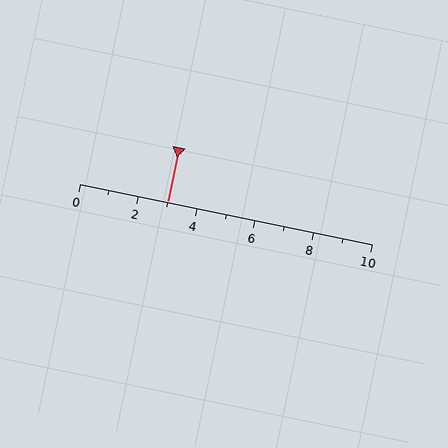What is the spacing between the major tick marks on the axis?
The major ticks are spaced 2 apart.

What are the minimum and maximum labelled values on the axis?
The axis runs from 0 to 10.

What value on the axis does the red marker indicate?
The marker indicates approximately 3.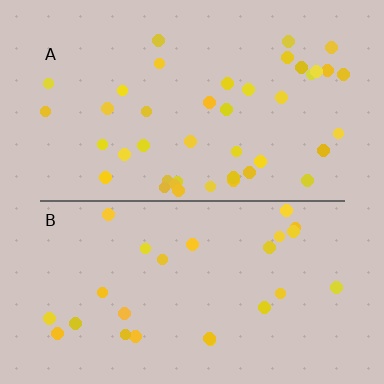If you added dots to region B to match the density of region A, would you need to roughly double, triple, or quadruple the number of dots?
Approximately double.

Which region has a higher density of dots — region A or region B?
A (the top).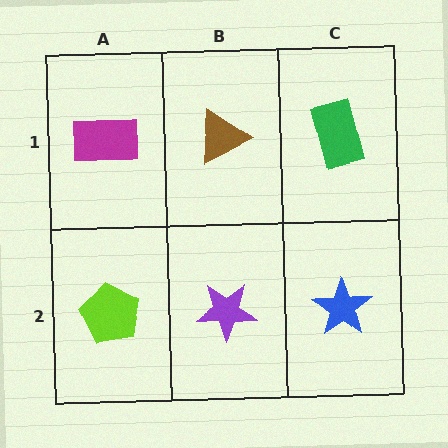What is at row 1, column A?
A magenta rectangle.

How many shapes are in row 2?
3 shapes.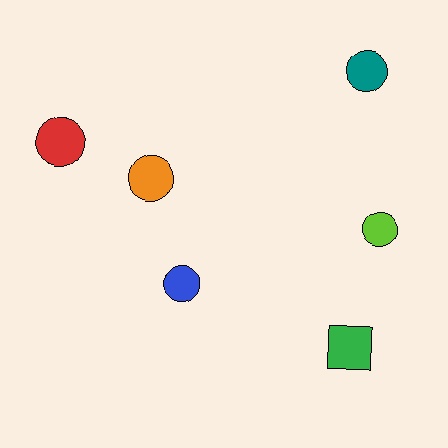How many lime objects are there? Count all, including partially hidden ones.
There is 1 lime object.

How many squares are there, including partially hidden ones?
There is 1 square.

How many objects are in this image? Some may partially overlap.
There are 6 objects.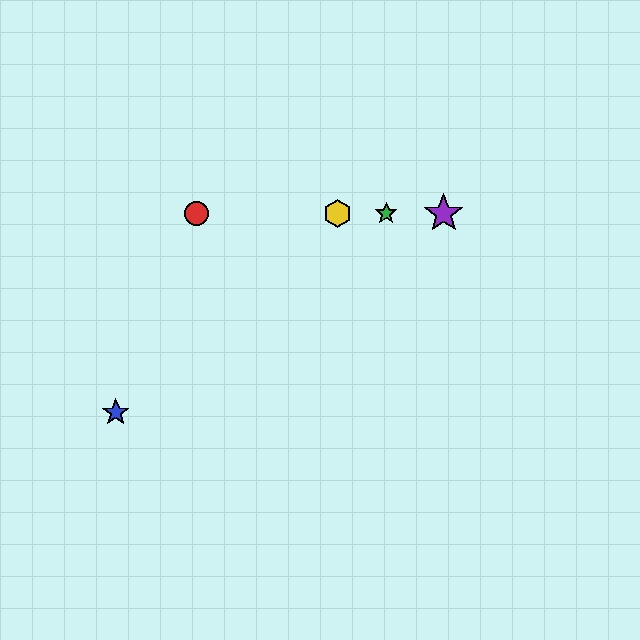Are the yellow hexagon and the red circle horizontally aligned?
Yes, both are at y≈213.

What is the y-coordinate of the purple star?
The purple star is at y≈213.